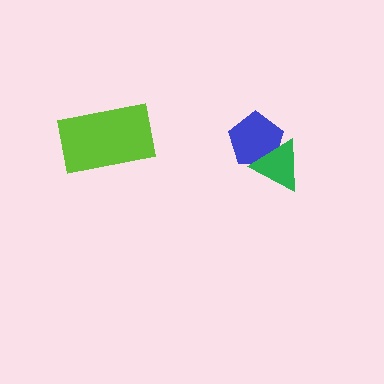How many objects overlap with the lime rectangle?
0 objects overlap with the lime rectangle.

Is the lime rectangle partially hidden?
No, no other shape covers it.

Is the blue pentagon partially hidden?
Yes, it is partially covered by another shape.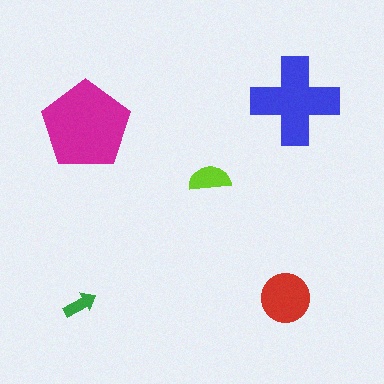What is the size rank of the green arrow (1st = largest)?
5th.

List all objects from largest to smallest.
The magenta pentagon, the blue cross, the red circle, the lime semicircle, the green arrow.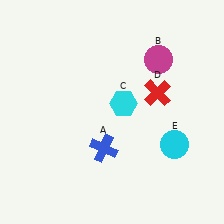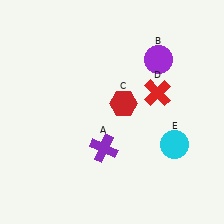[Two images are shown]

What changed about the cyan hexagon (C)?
In Image 1, C is cyan. In Image 2, it changed to red.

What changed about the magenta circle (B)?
In Image 1, B is magenta. In Image 2, it changed to purple.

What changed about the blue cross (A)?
In Image 1, A is blue. In Image 2, it changed to purple.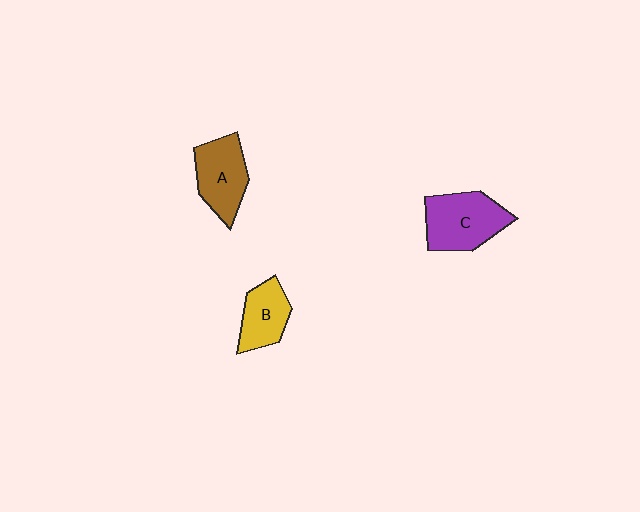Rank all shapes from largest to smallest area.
From largest to smallest: C (purple), A (brown), B (yellow).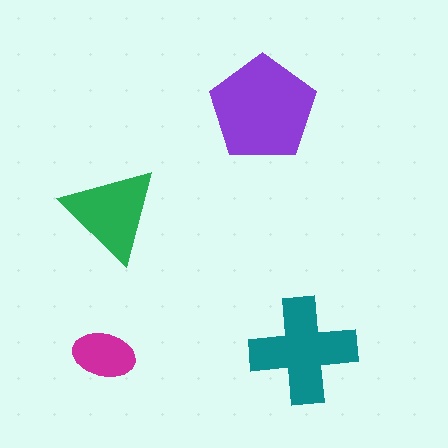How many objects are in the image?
There are 4 objects in the image.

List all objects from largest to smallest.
The purple pentagon, the teal cross, the green triangle, the magenta ellipse.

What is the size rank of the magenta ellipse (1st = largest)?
4th.